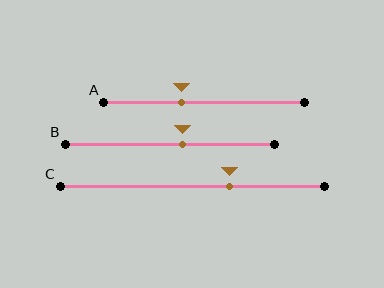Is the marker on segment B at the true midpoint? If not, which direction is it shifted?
No, the marker on segment B is shifted to the right by about 6% of the segment length.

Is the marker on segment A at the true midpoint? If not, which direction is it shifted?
No, the marker on segment A is shifted to the left by about 11% of the segment length.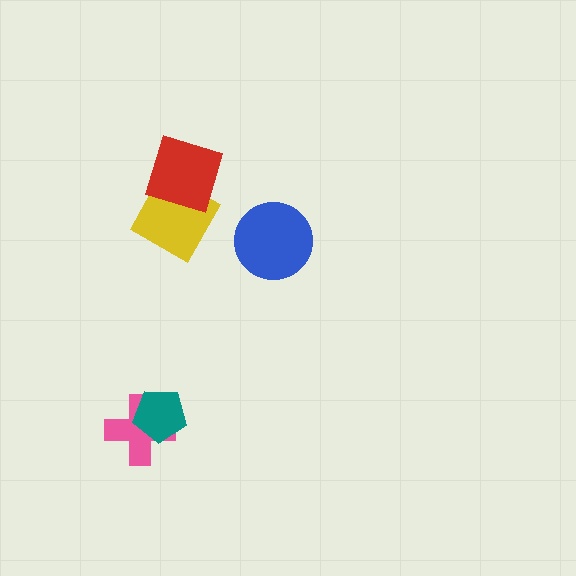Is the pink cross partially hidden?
Yes, it is partially covered by another shape.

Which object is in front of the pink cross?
The teal pentagon is in front of the pink cross.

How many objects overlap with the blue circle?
0 objects overlap with the blue circle.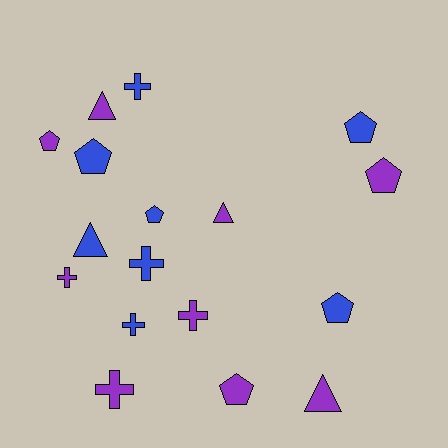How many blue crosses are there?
There are 3 blue crosses.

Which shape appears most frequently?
Pentagon, with 7 objects.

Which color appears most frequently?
Purple, with 9 objects.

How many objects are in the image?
There are 17 objects.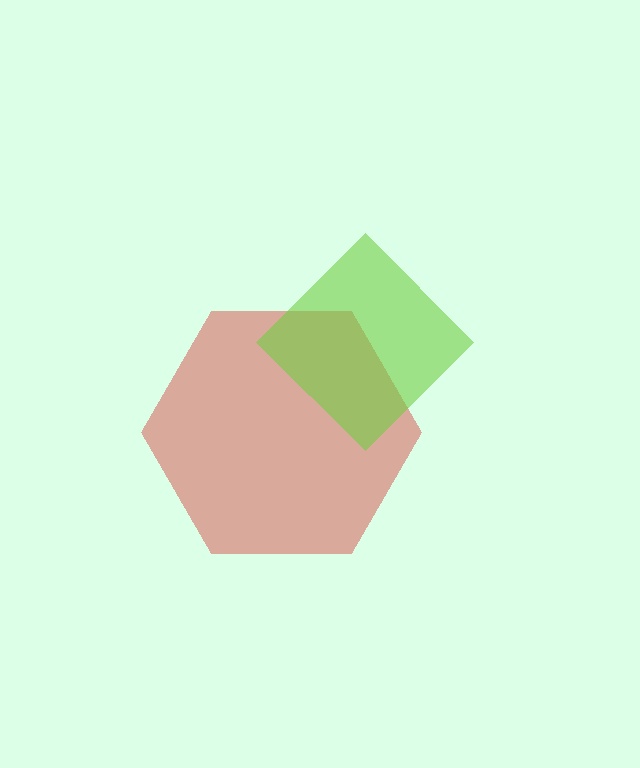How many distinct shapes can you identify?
There are 2 distinct shapes: a red hexagon, a lime diamond.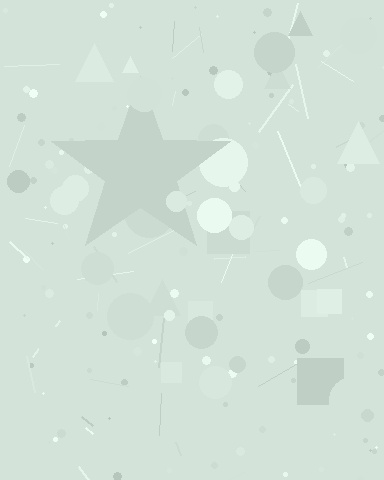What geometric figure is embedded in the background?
A star is embedded in the background.